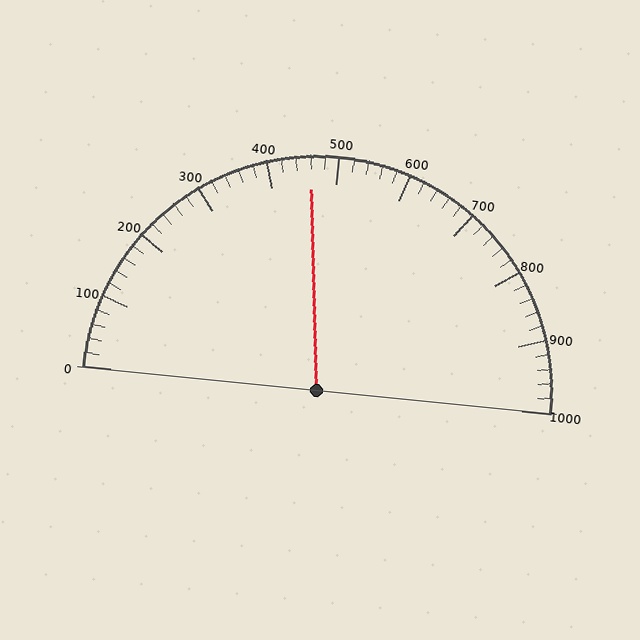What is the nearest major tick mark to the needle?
The nearest major tick mark is 500.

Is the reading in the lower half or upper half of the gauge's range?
The reading is in the lower half of the range (0 to 1000).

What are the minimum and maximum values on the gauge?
The gauge ranges from 0 to 1000.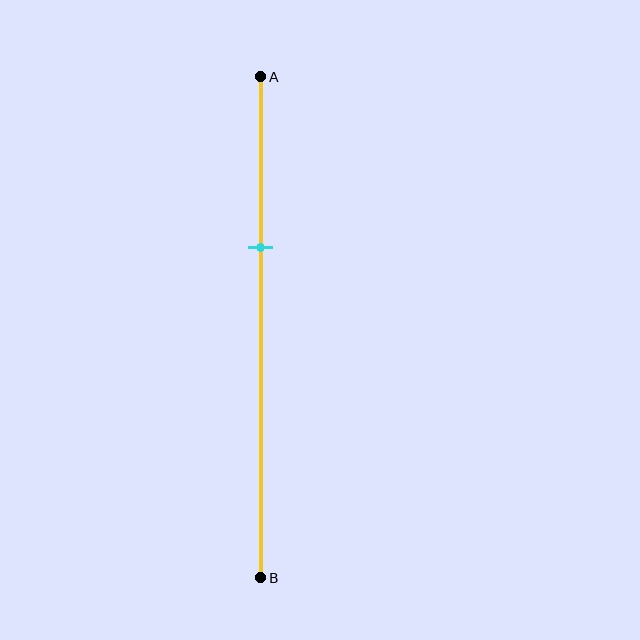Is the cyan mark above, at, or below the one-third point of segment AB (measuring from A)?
The cyan mark is approximately at the one-third point of segment AB.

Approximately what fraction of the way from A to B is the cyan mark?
The cyan mark is approximately 35% of the way from A to B.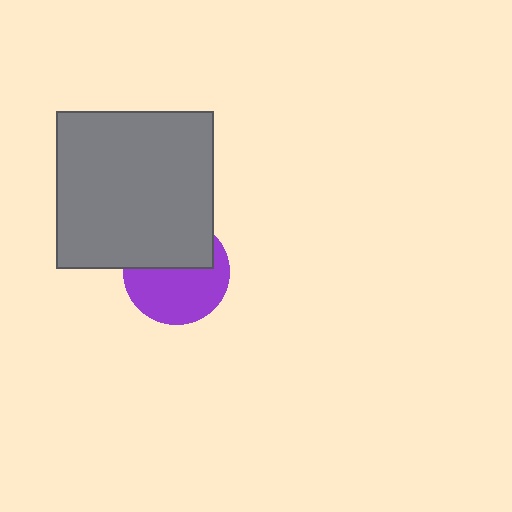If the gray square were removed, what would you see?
You would see the complete purple circle.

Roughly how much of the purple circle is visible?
About half of it is visible (roughly 57%).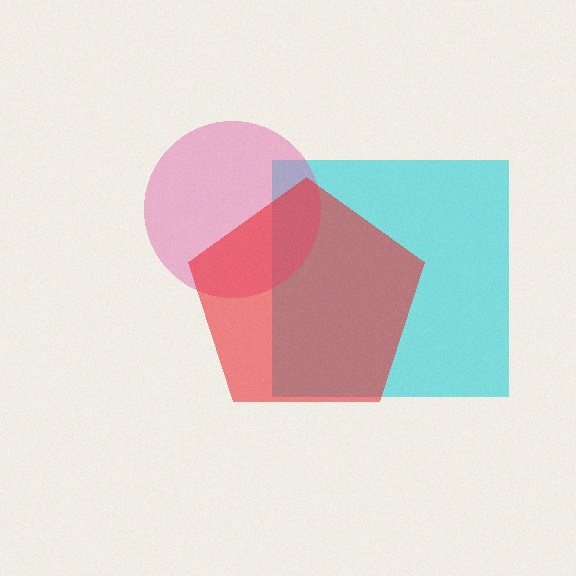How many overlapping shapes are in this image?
There are 3 overlapping shapes in the image.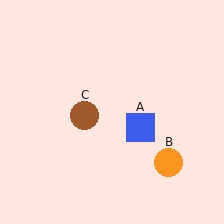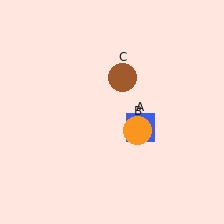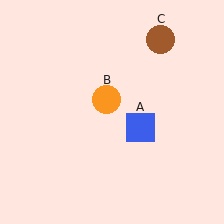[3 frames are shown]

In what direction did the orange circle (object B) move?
The orange circle (object B) moved up and to the left.